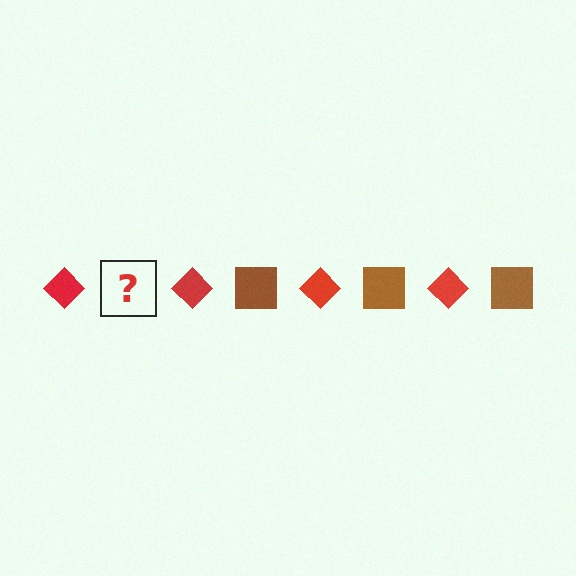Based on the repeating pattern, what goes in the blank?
The blank should be a brown square.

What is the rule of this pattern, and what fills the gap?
The rule is that the pattern alternates between red diamond and brown square. The gap should be filled with a brown square.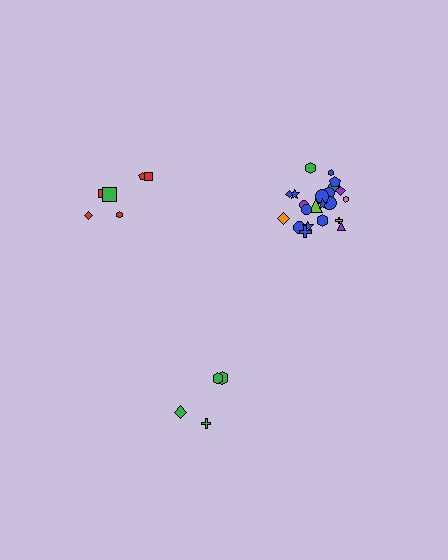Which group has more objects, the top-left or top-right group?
The top-right group.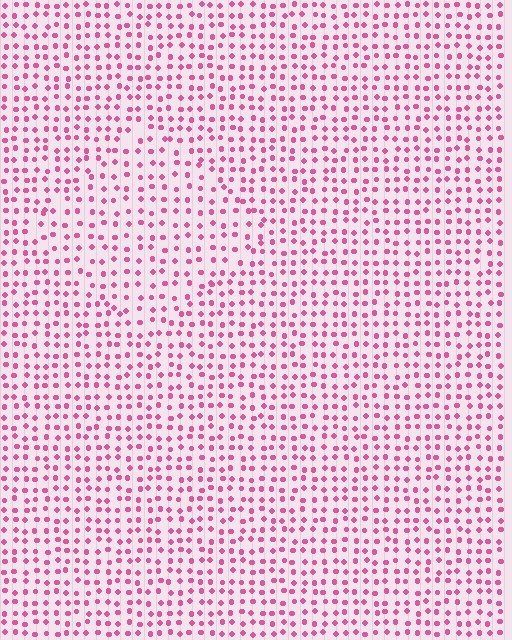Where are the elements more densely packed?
The elements are more densely packed outside the diamond boundary.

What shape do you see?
I see a diamond.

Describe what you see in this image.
The image contains small pink elements arranged at two different densities. A diamond-shaped region is visible where the elements are less densely packed than the surrounding area.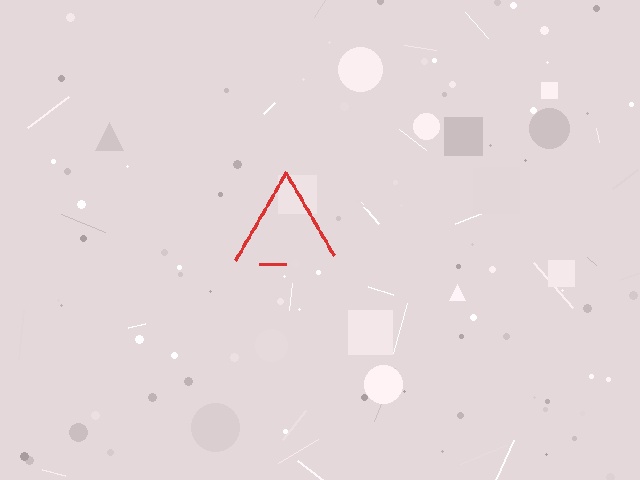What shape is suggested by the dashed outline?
The dashed outline suggests a triangle.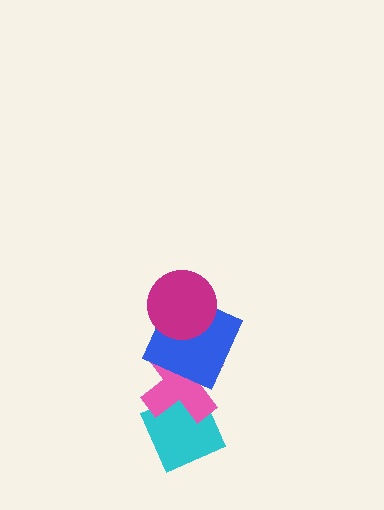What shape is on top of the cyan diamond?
The pink cross is on top of the cyan diamond.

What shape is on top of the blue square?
The magenta circle is on top of the blue square.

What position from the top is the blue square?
The blue square is 2nd from the top.